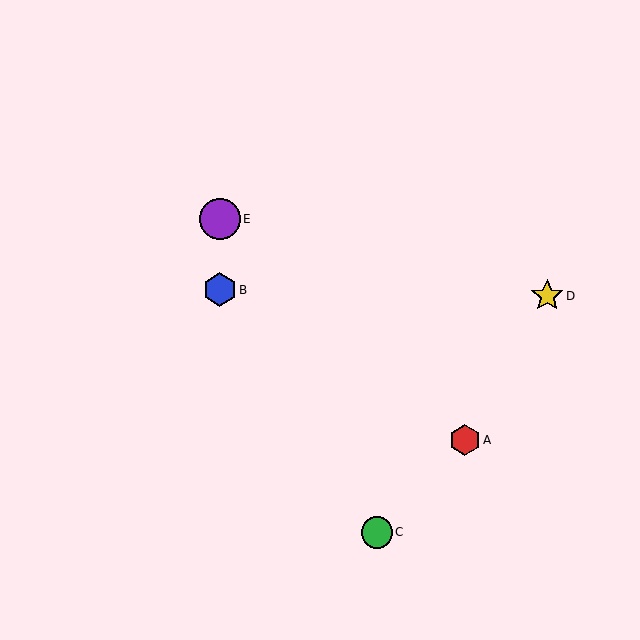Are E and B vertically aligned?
Yes, both are at x≈220.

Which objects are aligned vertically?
Objects B, E are aligned vertically.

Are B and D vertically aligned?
No, B is at x≈220 and D is at x≈547.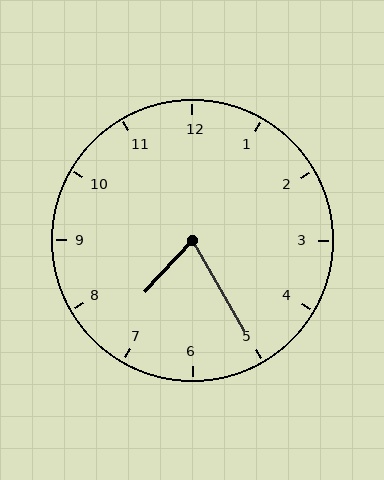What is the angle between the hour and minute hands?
Approximately 72 degrees.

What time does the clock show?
7:25.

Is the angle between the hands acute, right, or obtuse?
It is acute.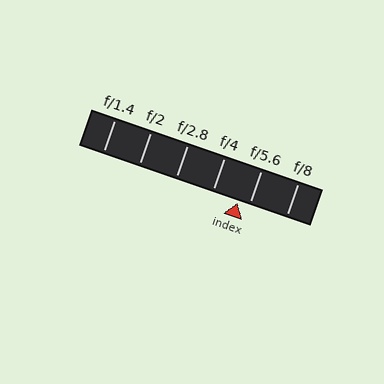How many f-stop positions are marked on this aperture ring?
There are 6 f-stop positions marked.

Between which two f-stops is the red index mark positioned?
The index mark is between f/4 and f/5.6.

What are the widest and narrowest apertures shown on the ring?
The widest aperture shown is f/1.4 and the narrowest is f/8.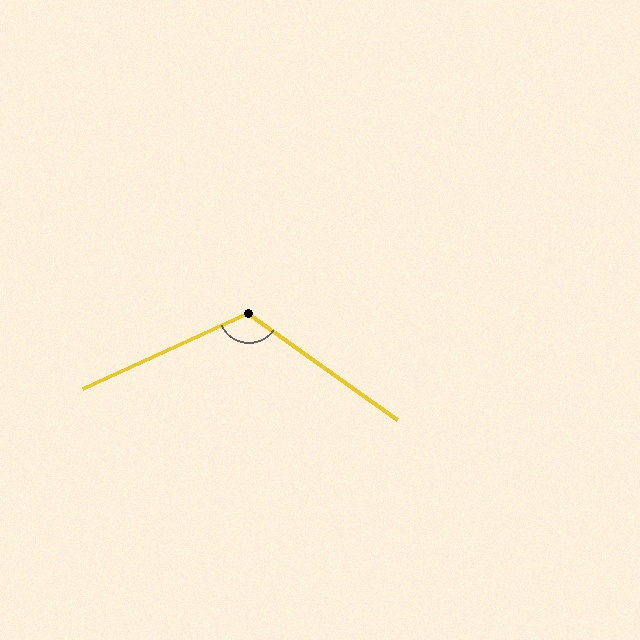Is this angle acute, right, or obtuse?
It is obtuse.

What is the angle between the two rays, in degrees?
Approximately 120 degrees.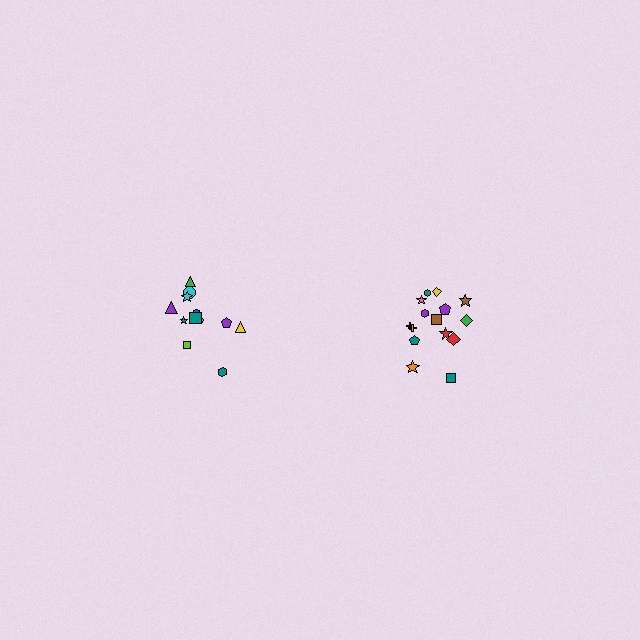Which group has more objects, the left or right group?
The right group.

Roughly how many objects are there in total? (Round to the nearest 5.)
Roughly 25 objects in total.